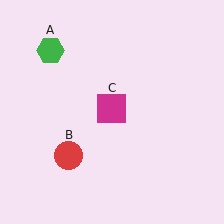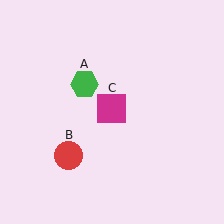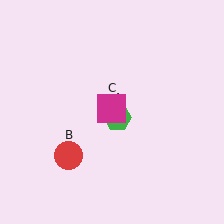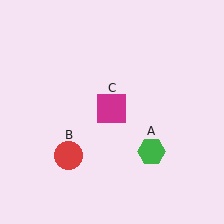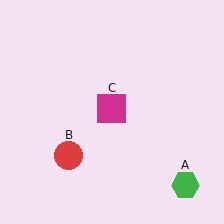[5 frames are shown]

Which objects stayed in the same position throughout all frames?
Red circle (object B) and magenta square (object C) remained stationary.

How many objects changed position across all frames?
1 object changed position: green hexagon (object A).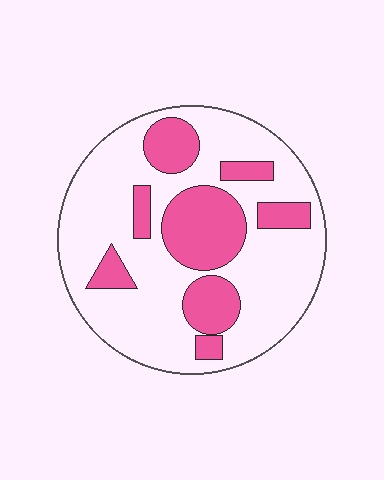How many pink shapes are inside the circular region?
8.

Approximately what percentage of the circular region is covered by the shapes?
Approximately 30%.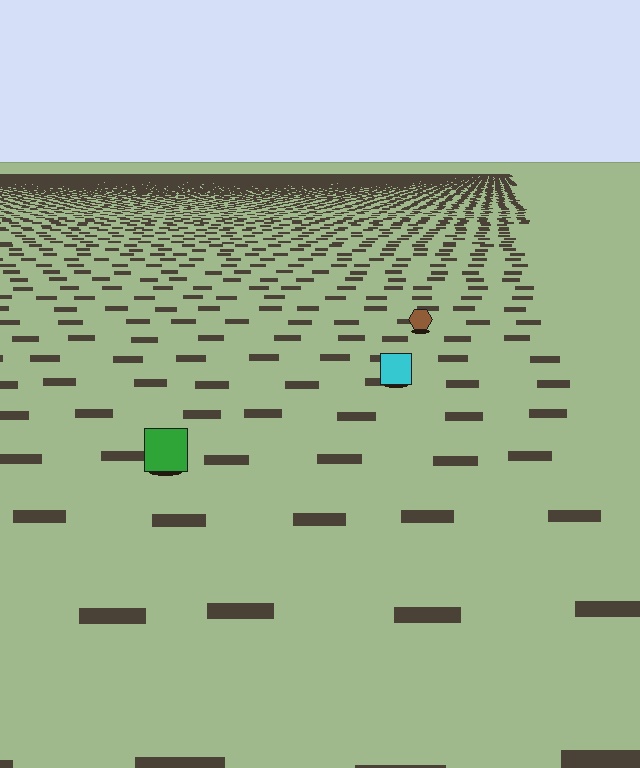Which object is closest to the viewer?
The green square is closest. The texture marks near it are larger and more spread out.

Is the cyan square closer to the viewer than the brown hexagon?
Yes. The cyan square is closer — you can tell from the texture gradient: the ground texture is coarser near it.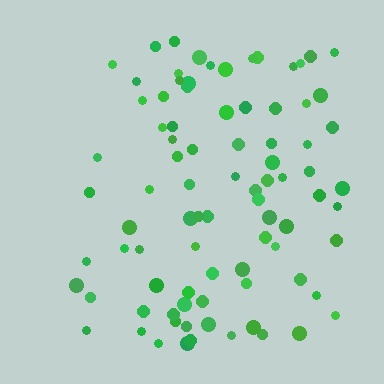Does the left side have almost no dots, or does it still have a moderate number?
Still a moderate number, just noticeably fewer than the right.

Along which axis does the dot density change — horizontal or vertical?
Horizontal.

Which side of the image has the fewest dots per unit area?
The left.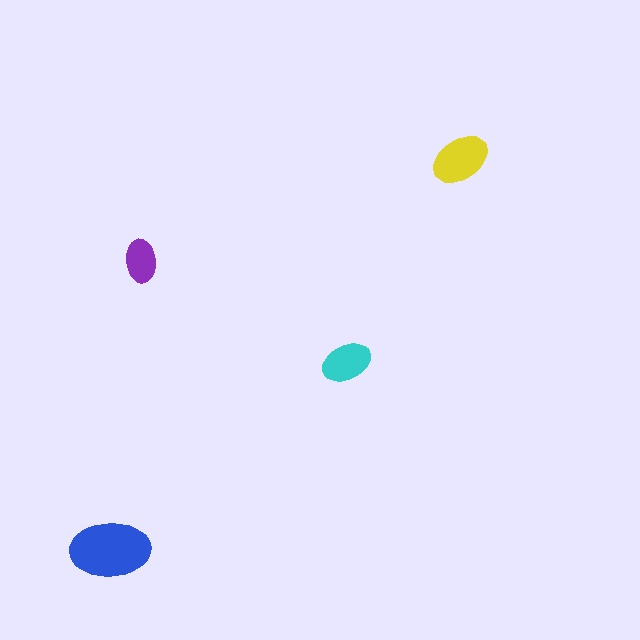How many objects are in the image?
There are 4 objects in the image.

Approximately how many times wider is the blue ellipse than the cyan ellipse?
About 1.5 times wider.